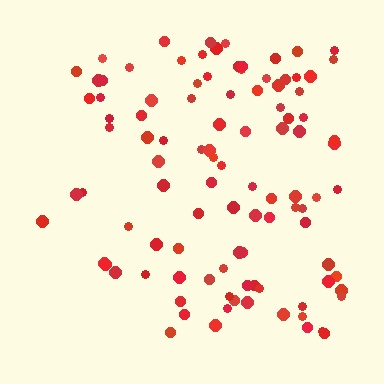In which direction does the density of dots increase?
From left to right, with the right side densest.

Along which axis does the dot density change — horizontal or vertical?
Horizontal.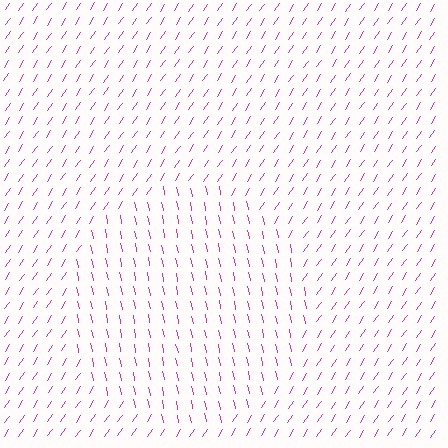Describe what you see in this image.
The image is filled with small magenta line segments. A circle region in the image has lines oriented differently from the surrounding lines, creating a visible texture boundary.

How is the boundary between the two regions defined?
The boundary is defined purely by a change in line orientation (approximately 45 degrees difference). All lines are the same color and thickness.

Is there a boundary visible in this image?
Yes, there is a texture boundary formed by a change in line orientation.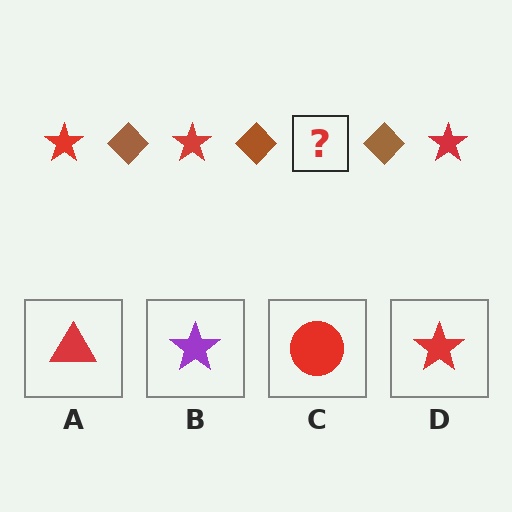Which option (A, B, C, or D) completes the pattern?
D.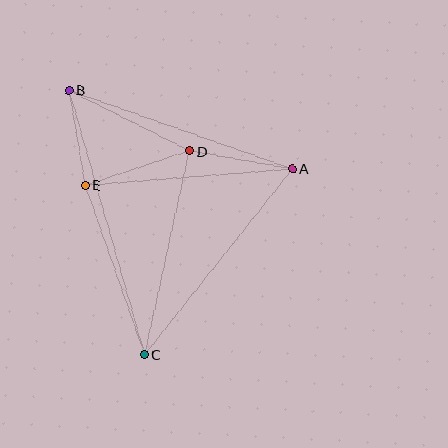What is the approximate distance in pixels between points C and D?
The distance between C and D is approximately 208 pixels.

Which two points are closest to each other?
Points B and E are closest to each other.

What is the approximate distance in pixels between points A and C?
The distance between A and C is approximately 237 pixels.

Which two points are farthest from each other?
Points B and C are farthest from each other.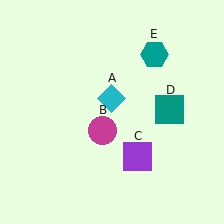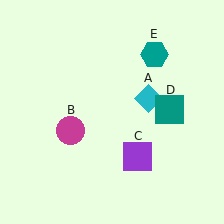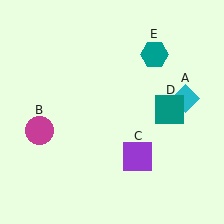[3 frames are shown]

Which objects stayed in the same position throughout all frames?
Purple square (object C) and teal square (object D) and teal hexagon (object E) remained stationary.